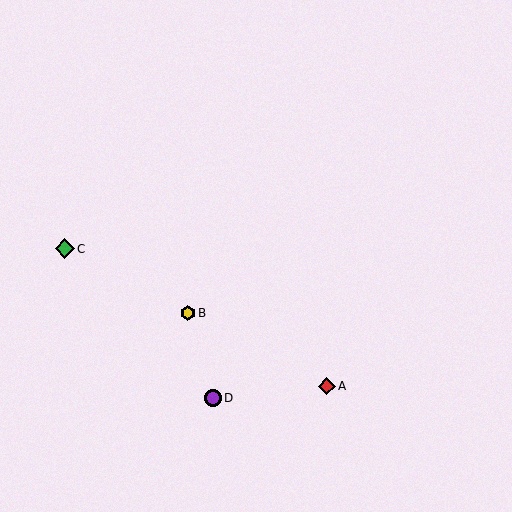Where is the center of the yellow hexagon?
The center of the yellow hexagon is at (188, 313).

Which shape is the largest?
The green diamond (labeled C) is the largest.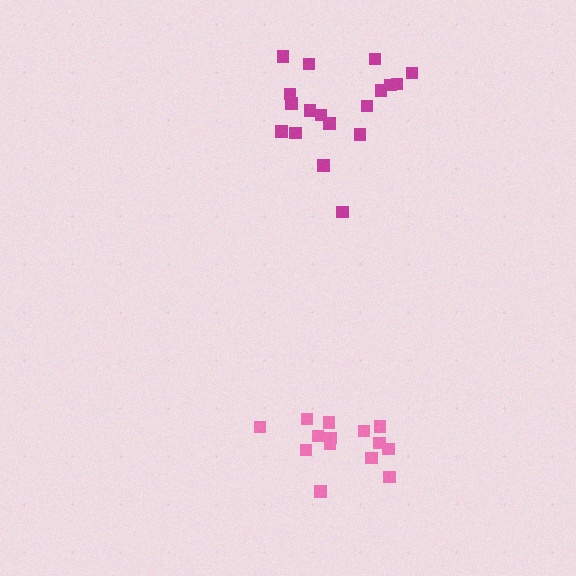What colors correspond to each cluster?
The clusters are colored: pink, magenta.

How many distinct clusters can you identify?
There are 2 distinct clusters.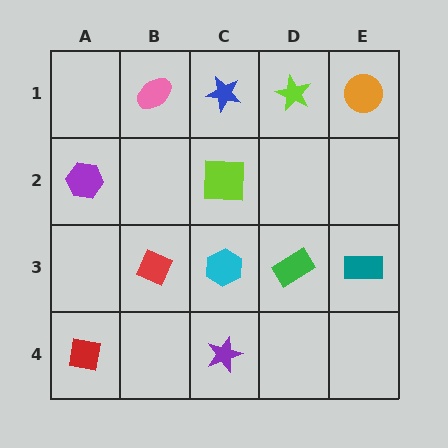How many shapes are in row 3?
4 shapes.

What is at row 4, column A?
A red square.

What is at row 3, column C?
A cyan hexagon.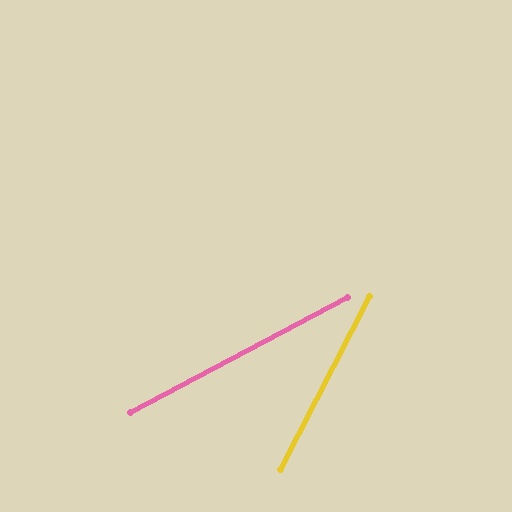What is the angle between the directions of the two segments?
Approximately 35 degrees.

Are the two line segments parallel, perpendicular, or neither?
Neither parallel nor perpendicular — they differ by about 35°.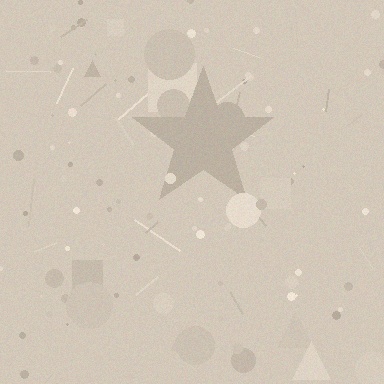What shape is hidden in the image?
A star is hidden in the image.